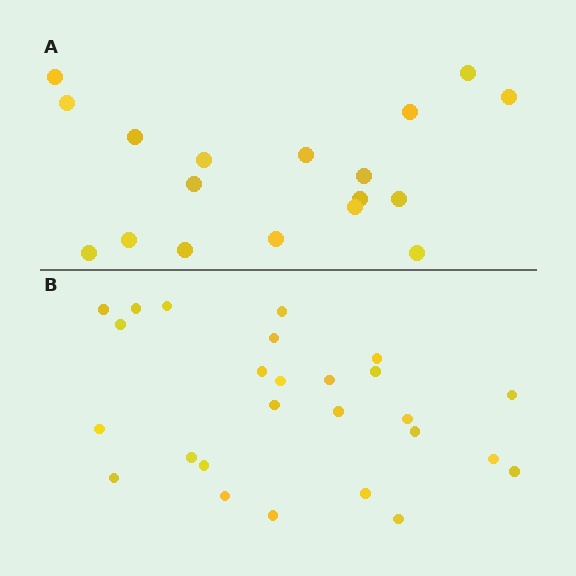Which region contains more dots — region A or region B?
Region B (the bottom region) has more dots.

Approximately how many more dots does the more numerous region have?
Region B has roughly 8 or so more dots than region A.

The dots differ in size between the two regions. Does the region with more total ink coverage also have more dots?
No. Region A has more total ink coverage because its dots are larger, but region B actually contains more individual dots. Total area can be misleading — the number of items is what matters here.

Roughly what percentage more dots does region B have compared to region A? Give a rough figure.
About 45% more.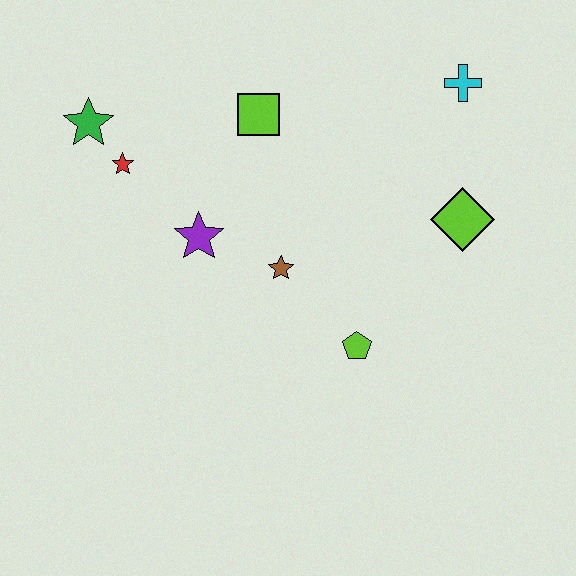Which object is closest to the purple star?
The brown star is closest to the purple star.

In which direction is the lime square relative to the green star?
The lime square is to the right of the green star.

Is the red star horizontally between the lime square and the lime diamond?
No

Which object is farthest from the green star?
The lime diamond is farthest from the green star.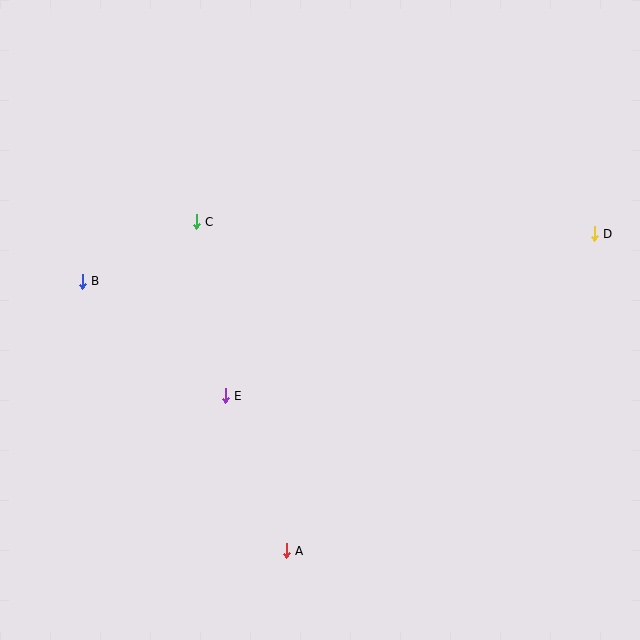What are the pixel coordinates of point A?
Point A is at (286, 551).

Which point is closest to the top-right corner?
Point D is closest to the top-right corner.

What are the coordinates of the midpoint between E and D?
The midpoint between E and D is at (410, 315).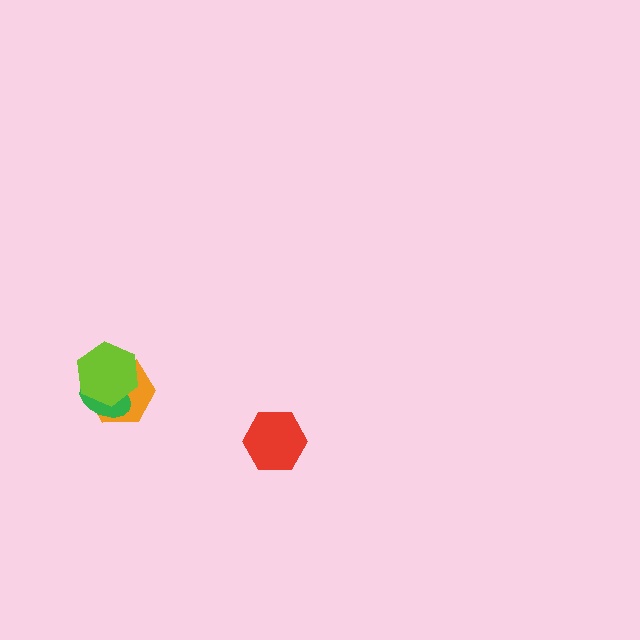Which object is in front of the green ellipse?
The lime hexagon is in front of the green ellipse.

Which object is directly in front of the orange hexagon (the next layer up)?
The green ellipse is directly in front of the orange hexagon.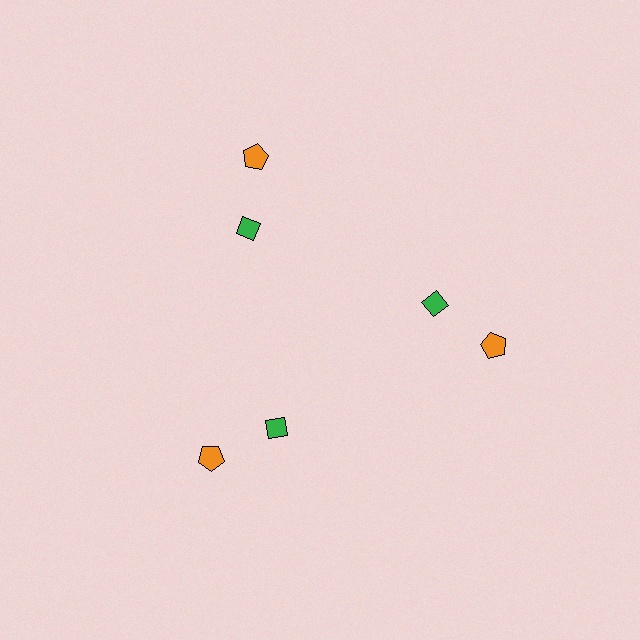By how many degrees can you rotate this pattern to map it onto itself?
The pattern maps onto itself every 120 degrees of rotation.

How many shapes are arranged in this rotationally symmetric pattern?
There are 6 shapes, arranged in 3 groups of 2.